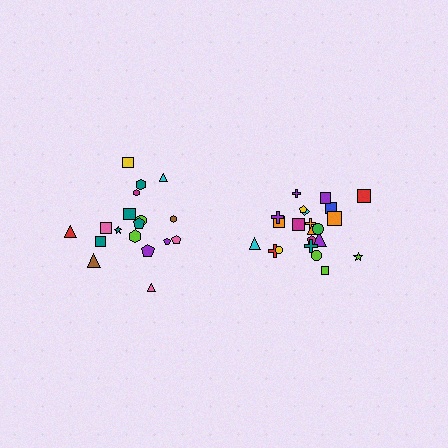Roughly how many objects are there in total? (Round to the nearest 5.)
Roughly 40 objects in total.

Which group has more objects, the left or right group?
The right group.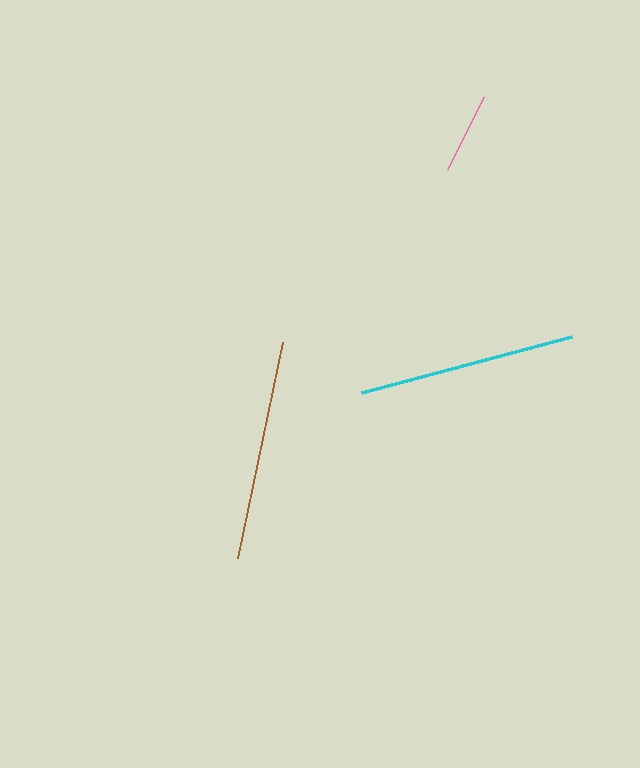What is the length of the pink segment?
The pink segment is approximately 80 pixels long.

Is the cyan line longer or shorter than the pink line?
The cyan line is longer than the pink line.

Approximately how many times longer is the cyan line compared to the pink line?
The cyan line is approximately 2.7 times the length of the pink line.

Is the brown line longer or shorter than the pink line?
The brown line is longer than the pink line.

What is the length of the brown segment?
The brown segment is approximately 220 pixels long.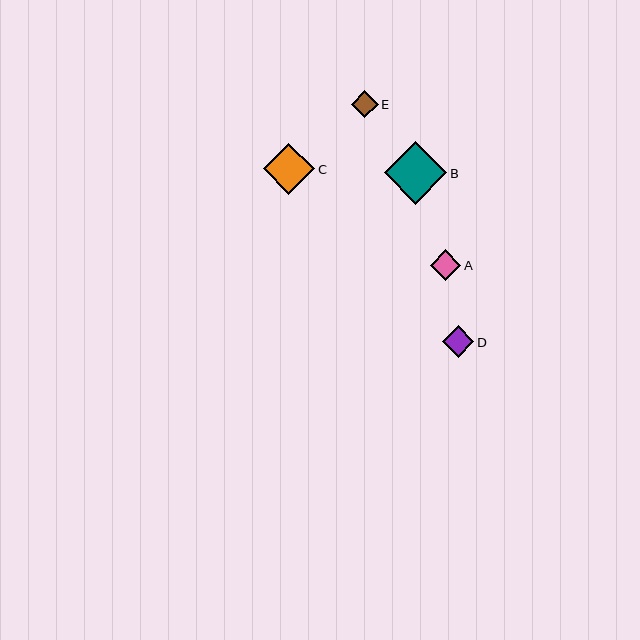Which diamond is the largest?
Diamond B is the largest with a size of approximately 62 pixels.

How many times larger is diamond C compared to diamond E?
Diamond C is approximately 1.9 times the size of diamond E.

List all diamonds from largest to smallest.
From largest to smallest: B, C, D, A, E.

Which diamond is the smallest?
Diamond E is the smallest with a size of approximately 27 pixels.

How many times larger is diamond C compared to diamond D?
Diamond C is approximately 1.6 times the size of diamond D.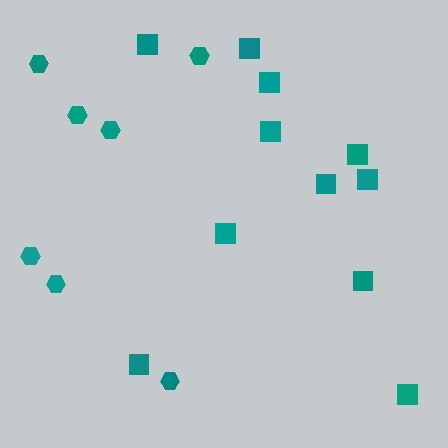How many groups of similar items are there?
There are 2 groups: one group of squares (11) and one group of hexagons (7).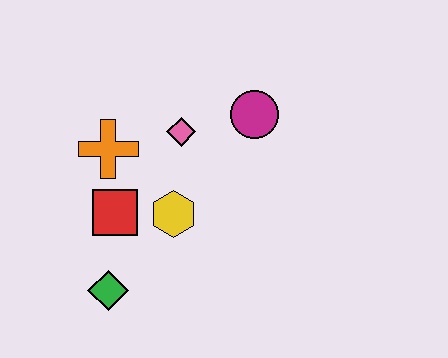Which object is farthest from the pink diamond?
The green diamond is farthest from the pink diamond.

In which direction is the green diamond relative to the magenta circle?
The green diamond is below the magenta circle.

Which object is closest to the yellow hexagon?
The red square is closest to the yellow hexagon.